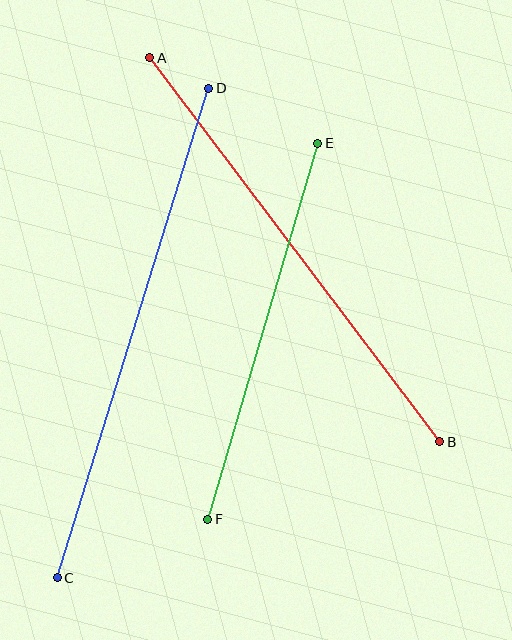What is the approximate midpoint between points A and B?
The midpoint is at approximately (295, 250) pixels.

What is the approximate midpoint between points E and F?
The midpoint is at approximately (263, 331) pixels.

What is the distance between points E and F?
The distance is approximately 392 pixels.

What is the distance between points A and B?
The distance is approximately 481 pixels.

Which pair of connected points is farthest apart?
Points C and D are farthest apart.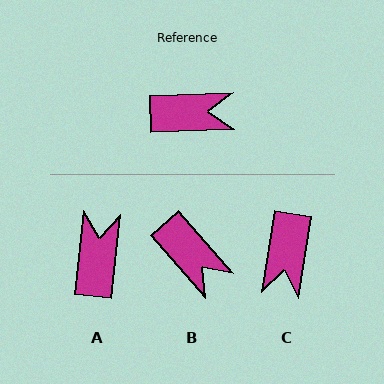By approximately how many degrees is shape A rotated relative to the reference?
Approximately 82 degrees counter-clockwise.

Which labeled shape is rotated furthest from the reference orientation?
C, about 101 degrees away.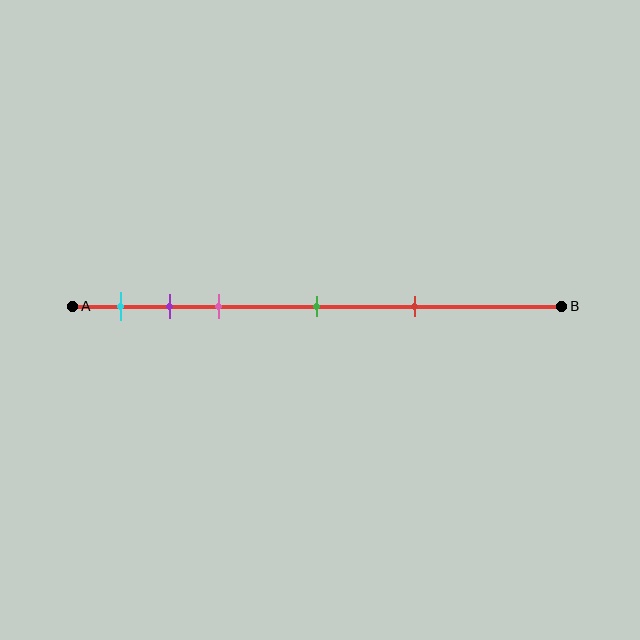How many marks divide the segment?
There are 5 marks dividing the segment.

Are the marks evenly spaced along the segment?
No, the marks are not evenly spaced.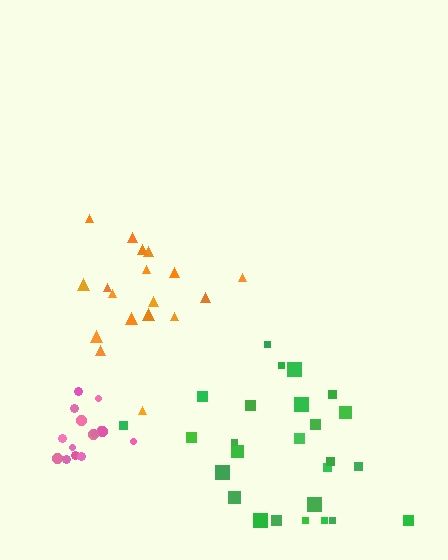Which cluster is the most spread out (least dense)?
Green.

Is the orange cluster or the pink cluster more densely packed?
Pink.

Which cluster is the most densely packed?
Pink.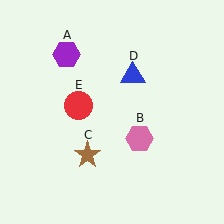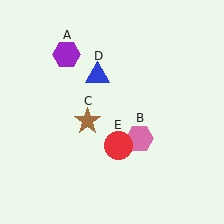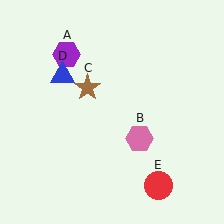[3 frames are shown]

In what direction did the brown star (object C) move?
The brown star (object C) moved up.